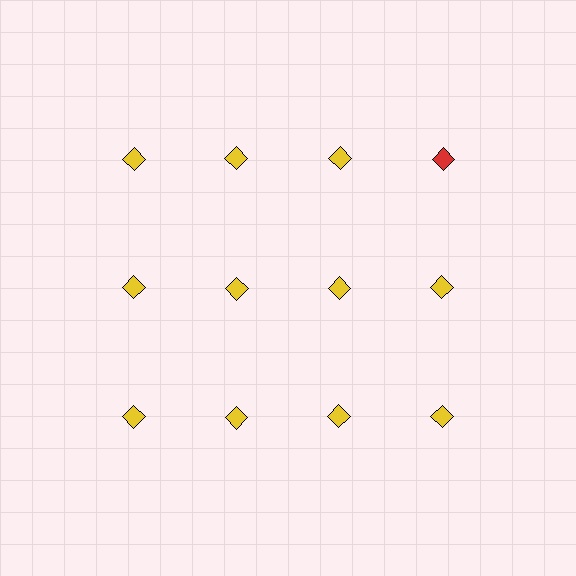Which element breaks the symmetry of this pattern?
The red diamond in the top row, second from right column breaks the symmetry. All other shapes are yellow diamonds.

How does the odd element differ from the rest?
It has a different color: red instead of yellow.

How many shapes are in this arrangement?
There are 12 shapes arranged in a grid pattern.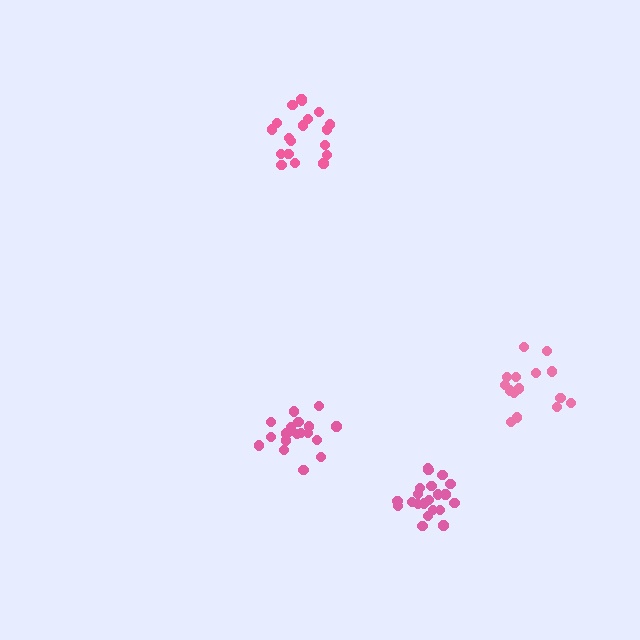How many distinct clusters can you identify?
There are 4 distinct clusters.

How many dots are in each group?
Group 1: 19 dots, Group 2: 21 dots, Group 3: 15 dots, Group 4: 19 dots (74 total).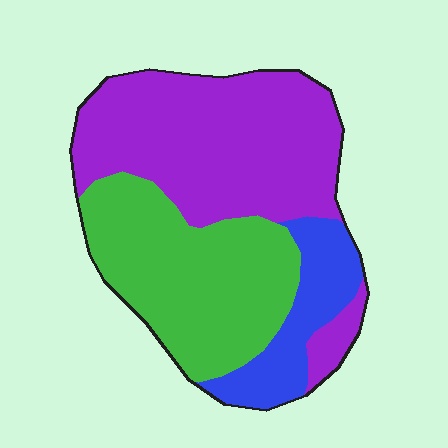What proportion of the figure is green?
Green takes up about three eighths (3/8) of the figure.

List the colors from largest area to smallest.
From largest to smallest: purple, green, blue.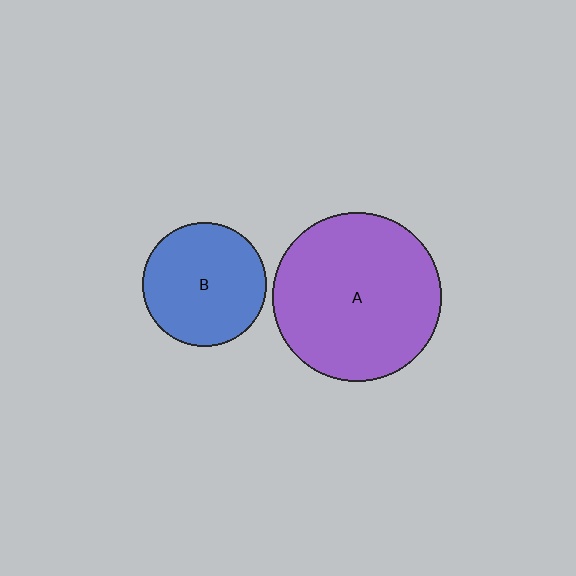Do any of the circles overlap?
No, none of the circles overlap.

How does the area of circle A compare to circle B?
Approximately 1.8 times.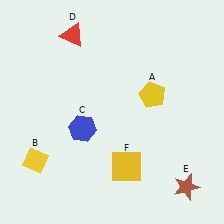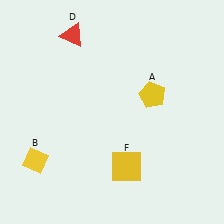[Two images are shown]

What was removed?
The brown star (E), the blue hexagon (C) were removed in Image 2.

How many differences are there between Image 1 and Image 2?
There are 2 differences between the two images.